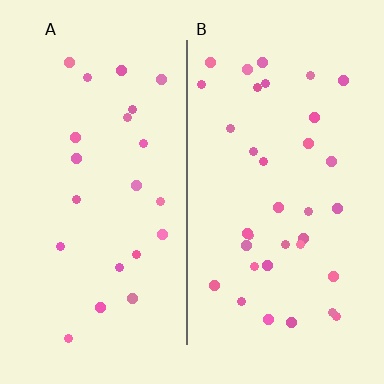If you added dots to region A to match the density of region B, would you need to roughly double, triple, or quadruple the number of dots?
Approximately double.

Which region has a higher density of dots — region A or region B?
B (the right).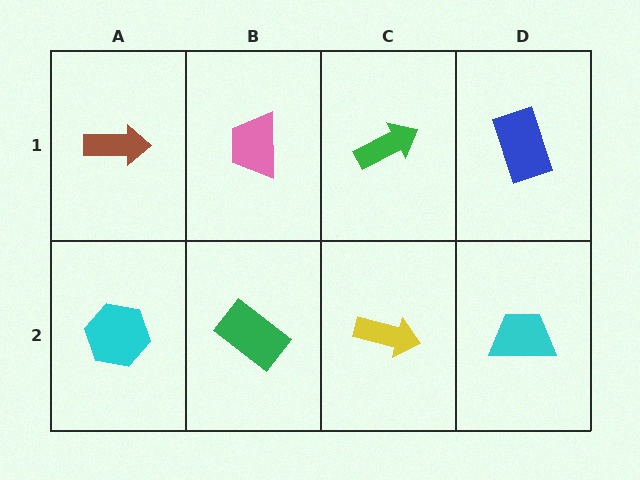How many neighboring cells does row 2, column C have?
3.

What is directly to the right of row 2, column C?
A cyan trapezoid.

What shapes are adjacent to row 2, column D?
A blue rectangle (row 1, column D), a yellow arrow (row 2, column C).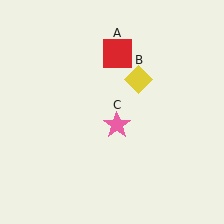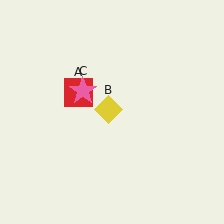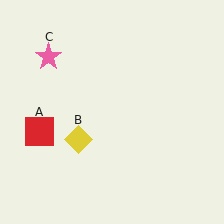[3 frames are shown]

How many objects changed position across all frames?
3 objects changed position: red square (object A), yellow diamond (object B), pink star (object C).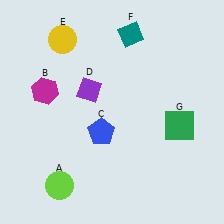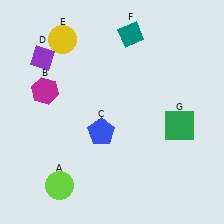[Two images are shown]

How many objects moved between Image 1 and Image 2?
1 object moved between the two images.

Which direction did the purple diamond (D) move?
The purple diamond (D) moved left.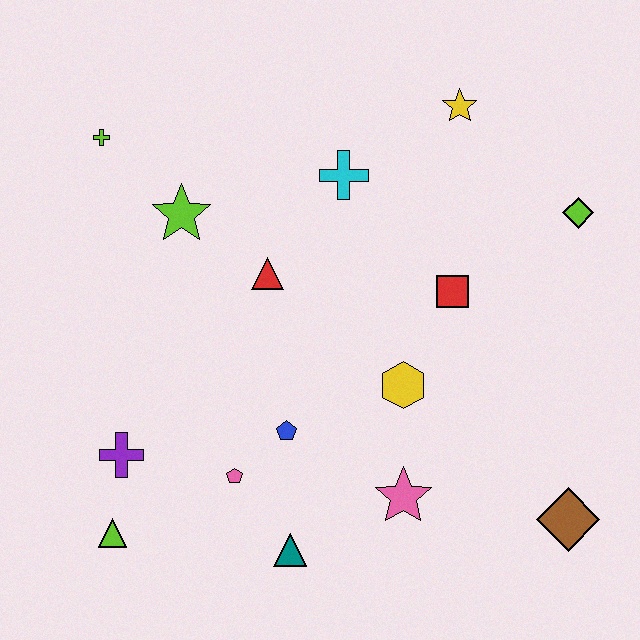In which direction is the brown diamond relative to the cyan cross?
The brown diamond is below the cyan cross.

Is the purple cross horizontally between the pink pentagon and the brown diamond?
No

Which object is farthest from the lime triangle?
The lime diamond is farthest from the lime triangle.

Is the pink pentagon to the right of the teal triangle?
No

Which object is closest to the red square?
The yellow hexagon is closest to the red square.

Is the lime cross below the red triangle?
No